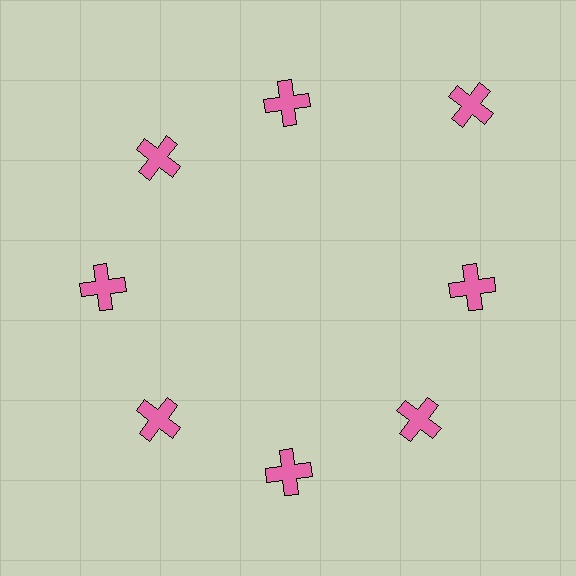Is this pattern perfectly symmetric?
No. The 8 pink crosses are arranged in a ring, but one element near the 2 o'clock position is pushed outward from the center, breaking the 8-fold rotational symmetry.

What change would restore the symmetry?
The symmetry would be restored by moving it inward, back onto the ring so that all 8 crosses sit at equal angles and equal distance from the center.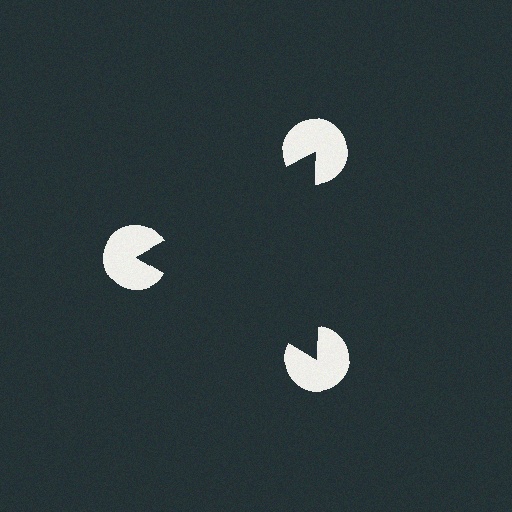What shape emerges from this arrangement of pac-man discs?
An illusory triangle — its edges are inferred from the aligned wedge cuts in the pac-man discs, not physically drawn.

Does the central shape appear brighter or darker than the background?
It typically appears slightly darker than the background, even though no actual brightness change is drawn.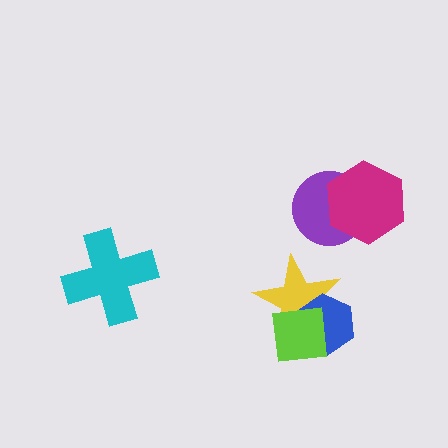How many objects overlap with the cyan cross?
0 objects overlap with the cyan cross.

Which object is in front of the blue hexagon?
The lime square is in front of the blue hexagon.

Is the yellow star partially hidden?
Yes, it is partially covered by another shape.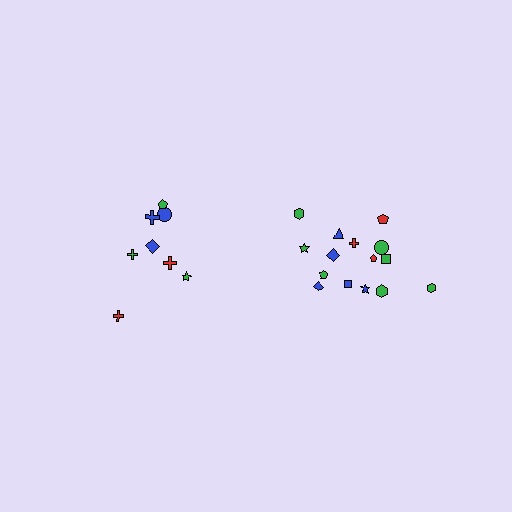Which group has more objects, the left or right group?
The right group.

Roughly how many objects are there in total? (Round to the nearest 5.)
Roughly 25 objects in total.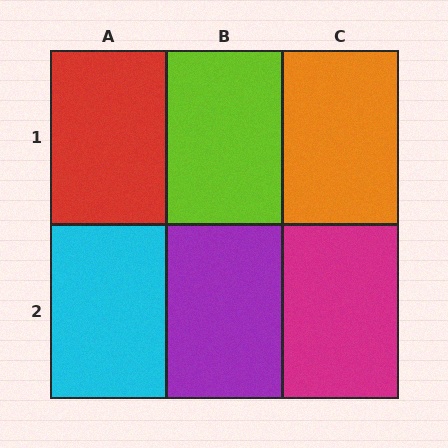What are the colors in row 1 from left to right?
Red, lime, orange.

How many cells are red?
1 cell is red.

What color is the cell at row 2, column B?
Purple.